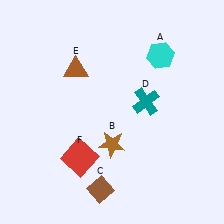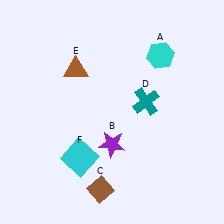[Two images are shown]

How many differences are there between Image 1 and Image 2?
There are 2 differences between the two images.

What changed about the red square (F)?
In Image 1, F is red. In Image 2, it changed to cyan.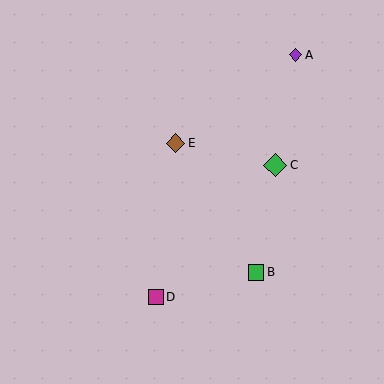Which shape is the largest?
The green diamond (labeled C) is the largest.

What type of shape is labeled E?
Shape E is a brown diamond.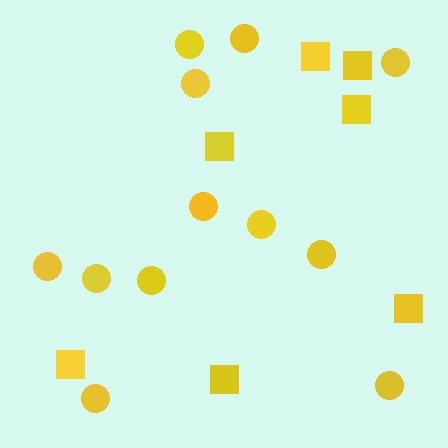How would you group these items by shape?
There are 2 groups: one group of squares (7) and one group of circles (12).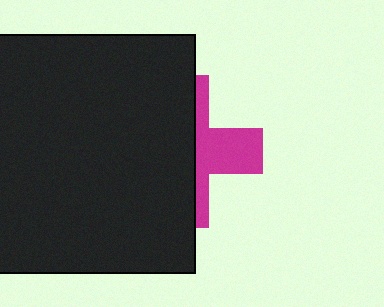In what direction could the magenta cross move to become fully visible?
The magenta cross could move right. That would shift it out from behind the black square entirely.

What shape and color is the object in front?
The object in front is a black square.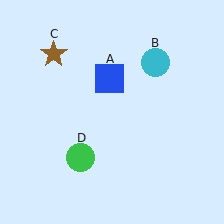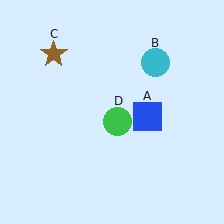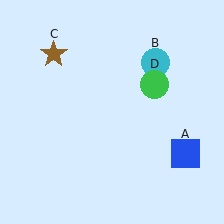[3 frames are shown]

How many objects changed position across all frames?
2 objects changed position: blue square (object A), green circle (object D).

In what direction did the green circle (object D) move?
The green circle (object D) moved up and to the right.